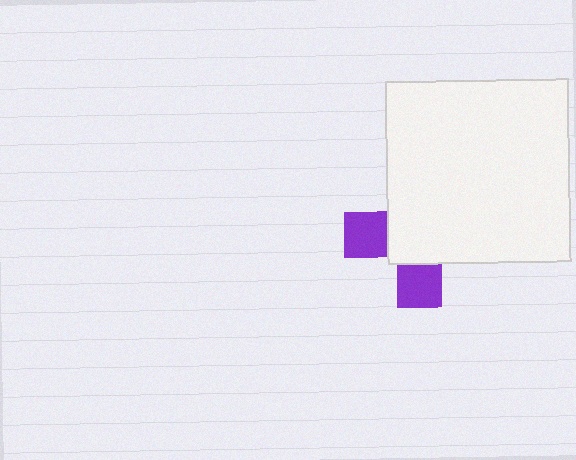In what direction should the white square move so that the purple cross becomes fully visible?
The white square should move toward the upper-right. That is the shortest direction to clear the overlap and leave the purple cross fully visible.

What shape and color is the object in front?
The object in front is a white square.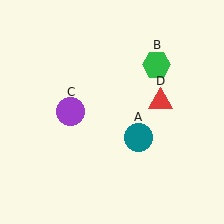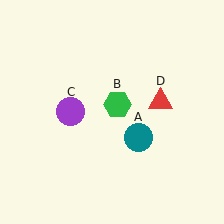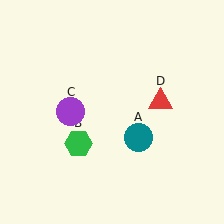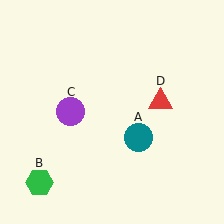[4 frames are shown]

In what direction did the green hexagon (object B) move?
The green hexagon (object B) moved down and to the left.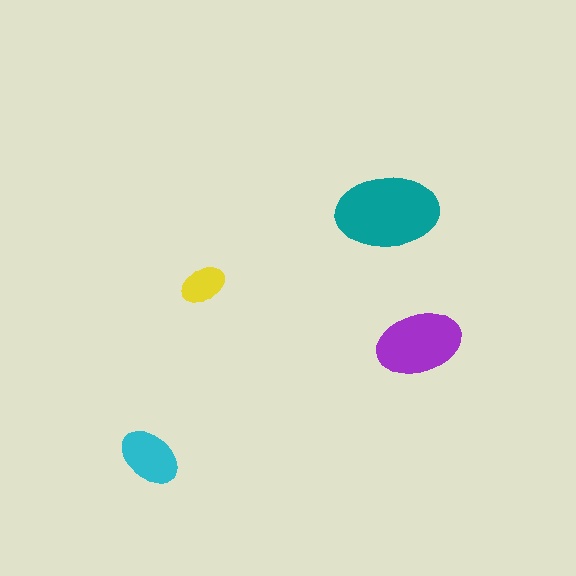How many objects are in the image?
There are 4 objects in the image.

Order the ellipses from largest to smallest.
the teal one, the purple one, the cyan one, the yellow one.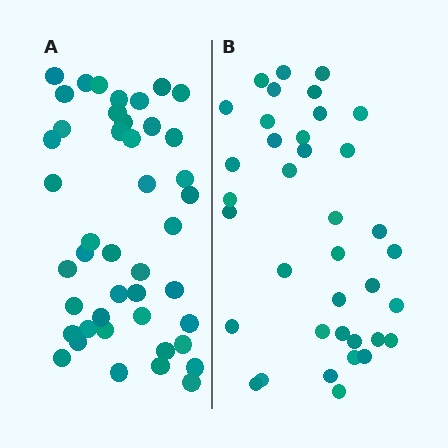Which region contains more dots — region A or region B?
Region A (the left region) has more dots.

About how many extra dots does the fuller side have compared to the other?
Region A has roughly 8 or so more dots than region B.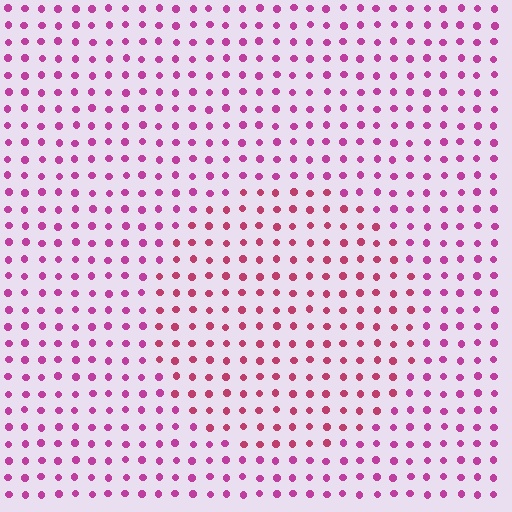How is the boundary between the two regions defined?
The boundary is defined purely by a slight shift in hue (about 25 degrees). Spacing, size, and orientation are identical on both sides.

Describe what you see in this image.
The image is filled with small magenta elements in a uniform arrangement. A circle-shaped region is visible where the elements are tinted to a slightly different hue, forming a subtle color boundary.